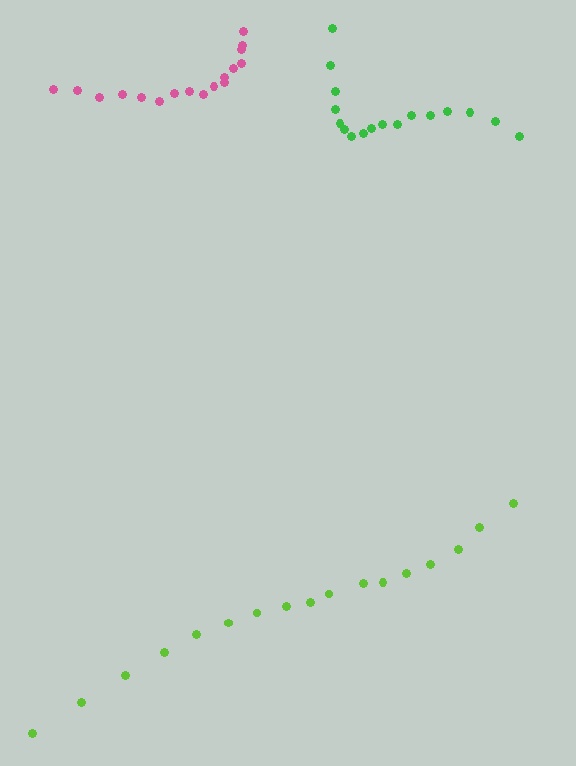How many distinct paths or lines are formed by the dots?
There are 3 distinct paths.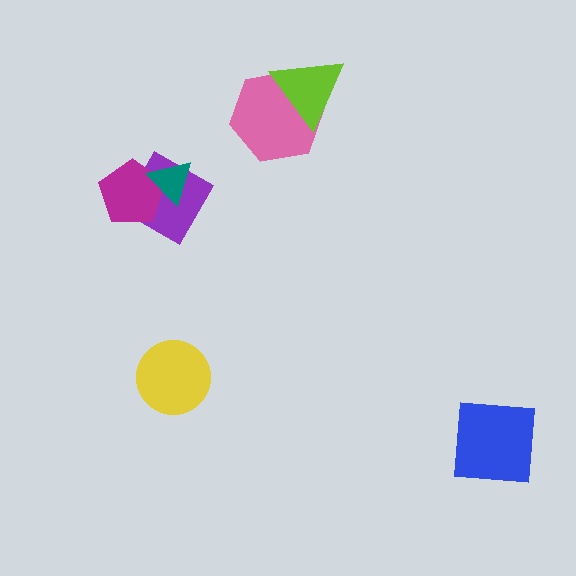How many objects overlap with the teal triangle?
2 objects overlap with the teal triangle.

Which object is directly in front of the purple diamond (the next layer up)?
The magenta pentagon is directly in front of the purple diamond.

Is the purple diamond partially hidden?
Yes, it is partially covered by another shape.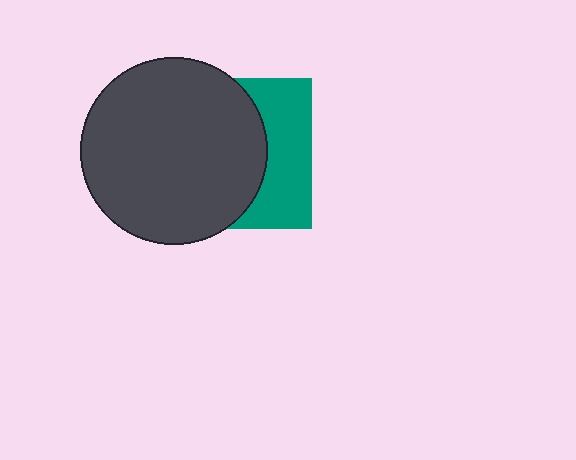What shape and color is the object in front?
The object in front is a dark gray circle.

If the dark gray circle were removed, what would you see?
You would see the complete teal square.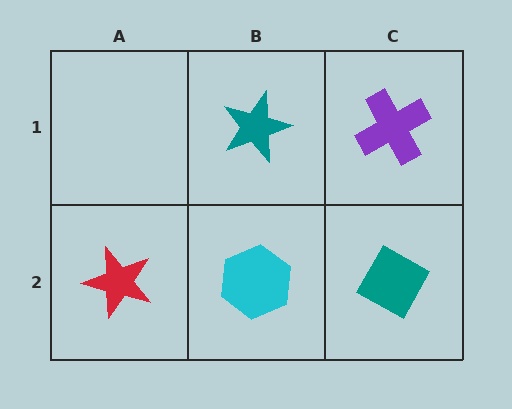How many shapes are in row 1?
2 shapes.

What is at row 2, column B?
A cyan hexagon.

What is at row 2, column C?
A teal diamond.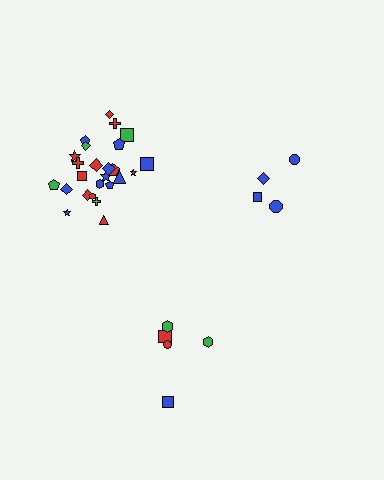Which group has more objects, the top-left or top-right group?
The top-left group.